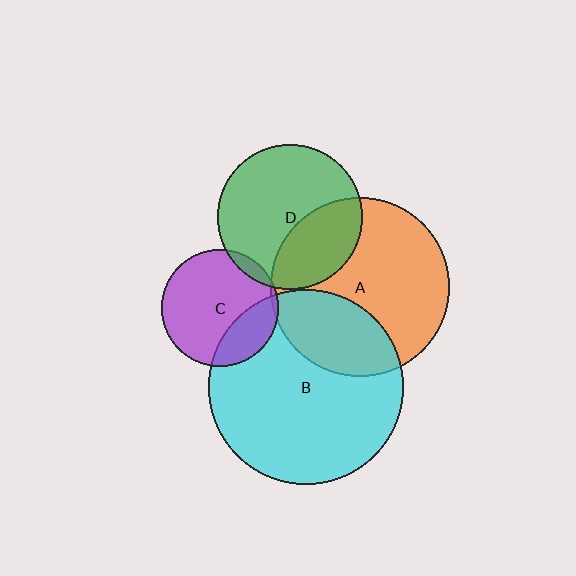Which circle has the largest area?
Circle B (cyan).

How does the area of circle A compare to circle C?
Approximately 2.3 times.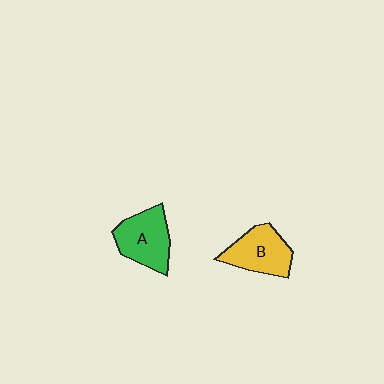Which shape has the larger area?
Shape A (green).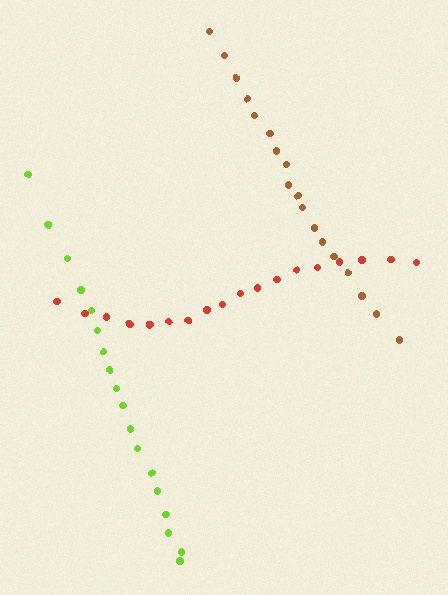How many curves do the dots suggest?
There are 3 distinct paths.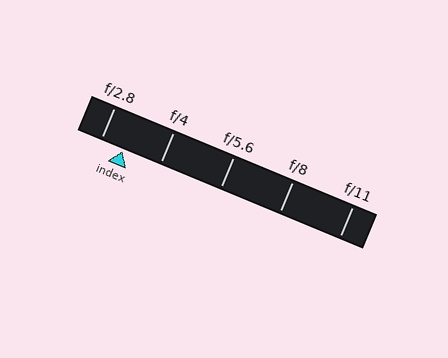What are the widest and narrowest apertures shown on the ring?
The widest aperture shown is f/2.8 and the narrowest is f/11.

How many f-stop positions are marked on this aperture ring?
There are 5 f-stop positions marked.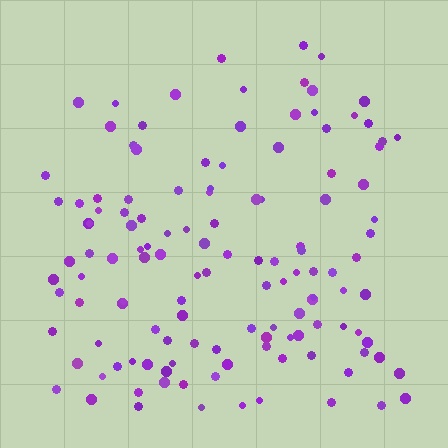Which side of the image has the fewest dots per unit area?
The top.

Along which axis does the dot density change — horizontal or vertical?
Vertical.